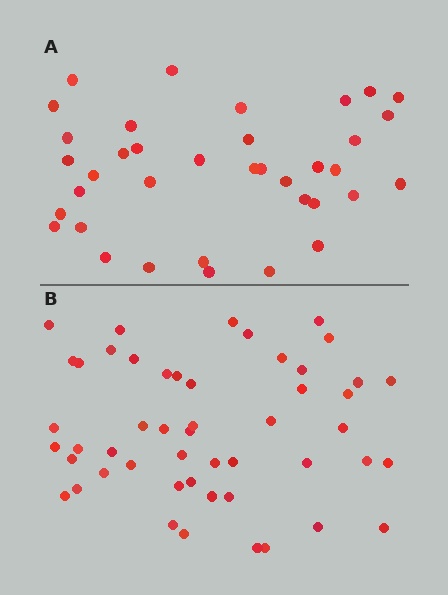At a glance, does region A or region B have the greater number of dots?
Region B (the bottom region) has more dots.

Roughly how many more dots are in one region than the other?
Region B has approximately 15 more dots than region A.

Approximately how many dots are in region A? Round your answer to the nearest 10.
About 40 dots. (The exact count is 37, which rounds to 40.)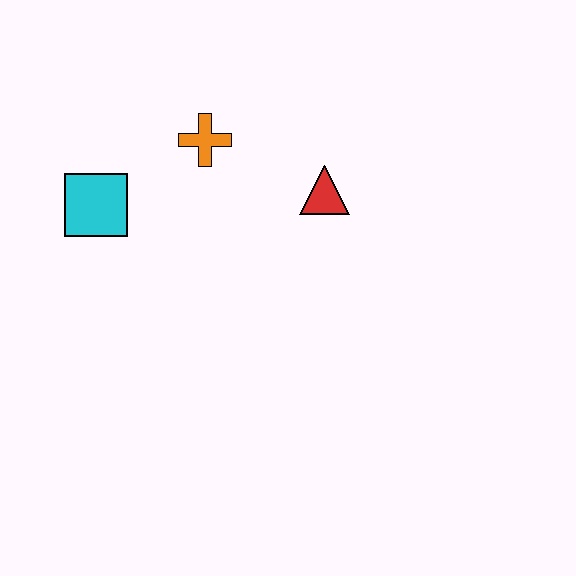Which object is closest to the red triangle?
The orange cross is closest to the red triangle.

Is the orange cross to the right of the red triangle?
No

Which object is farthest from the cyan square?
The red triangle is farthest from the cyan square.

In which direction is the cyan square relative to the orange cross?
The cyan square is to the left of the orange cross.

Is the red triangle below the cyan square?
No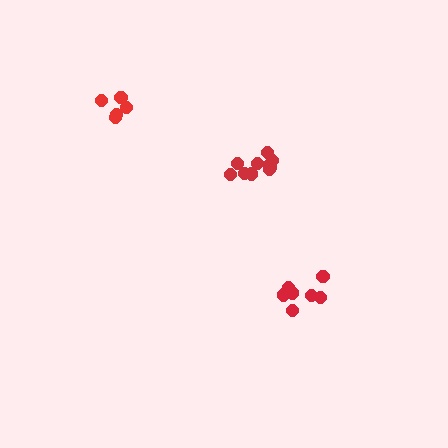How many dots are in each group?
Group 1: 5 dots, Group 2: 7 dots, Group 3: 10 dots (22 total).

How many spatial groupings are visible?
There are 3 spatial groupings.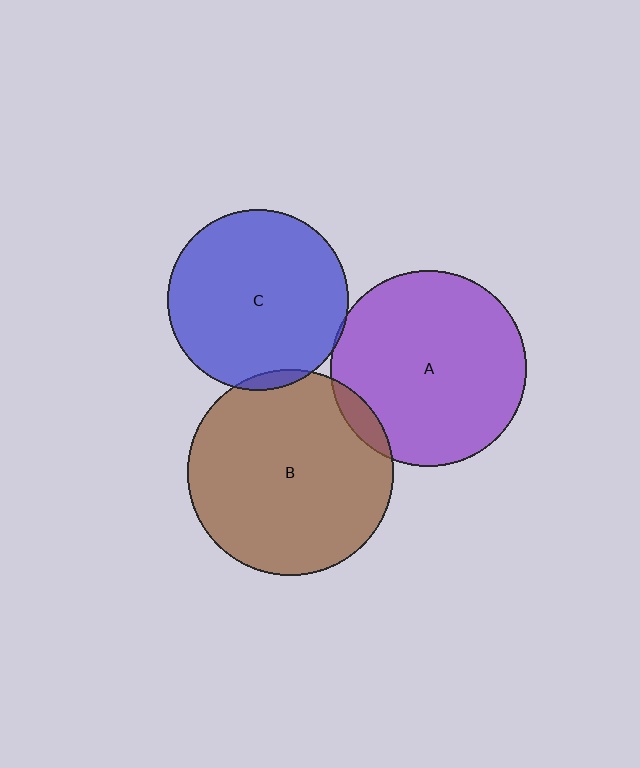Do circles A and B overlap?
Yes.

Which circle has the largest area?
Circle B (brown).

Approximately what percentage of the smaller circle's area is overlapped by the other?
Approximately 5%.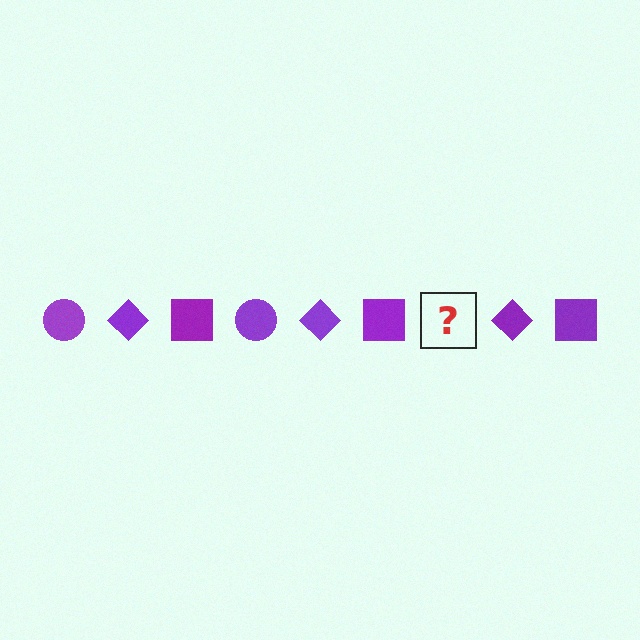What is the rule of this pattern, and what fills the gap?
The rule is that the pattern cycles through circle, diamond, square shapes in purple. The gap should be filled with a purple circle.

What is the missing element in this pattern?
The missing element is a purple circle.